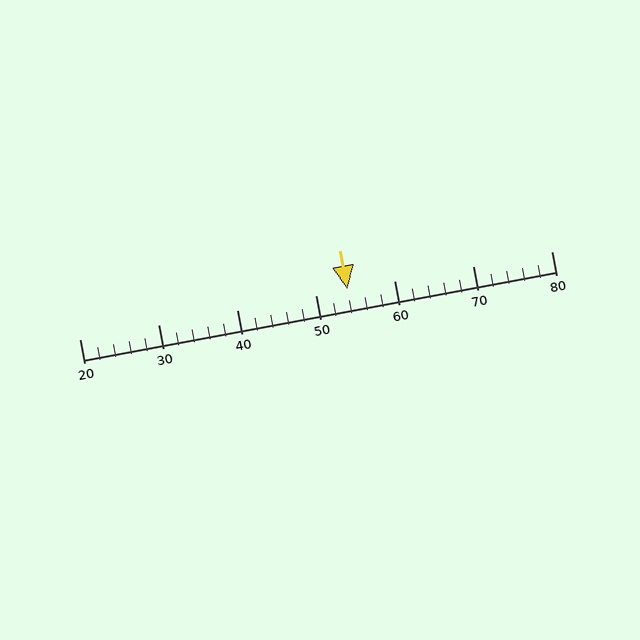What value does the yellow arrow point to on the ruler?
The yellow arrow points to approximately 54.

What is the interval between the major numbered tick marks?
The major tick marks are spaced 10 units apart.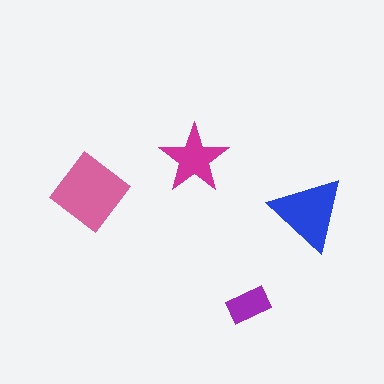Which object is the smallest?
The purple rectangle.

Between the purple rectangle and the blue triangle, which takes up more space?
The blue triangle.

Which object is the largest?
The pink diamond.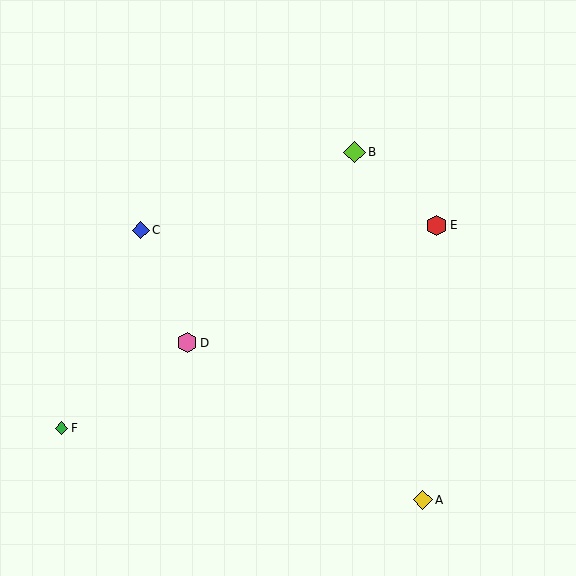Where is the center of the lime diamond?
The center of the lime diamond is at (354, 152).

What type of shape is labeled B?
Shape B is a lime diamond.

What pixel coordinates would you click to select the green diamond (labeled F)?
Click at (62, 428) to select the green diamond F.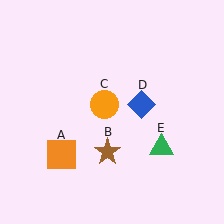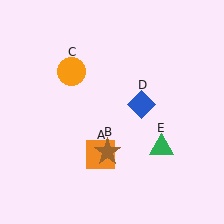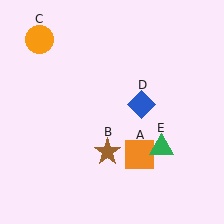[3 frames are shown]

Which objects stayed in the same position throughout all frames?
Brown star (object B) and blue diamond (object D) and green triangle (object E) remained stationary.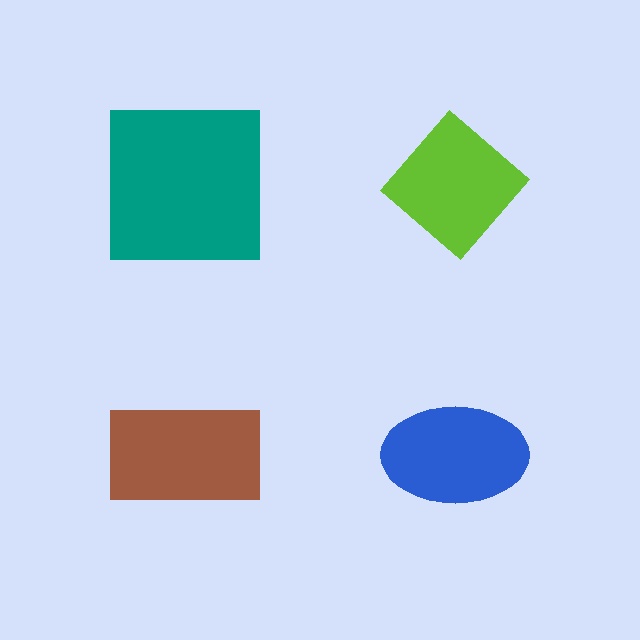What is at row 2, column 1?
A brown rectangle.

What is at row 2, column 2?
A blue ellipse.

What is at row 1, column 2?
A lime diamond.